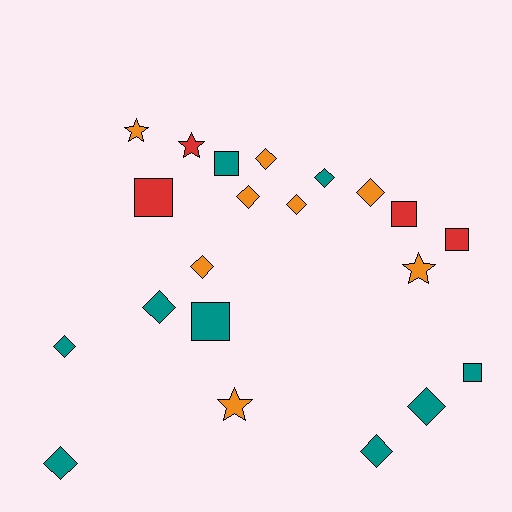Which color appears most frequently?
Teal, with 9 objects.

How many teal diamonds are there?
There are 6 teal diamonds.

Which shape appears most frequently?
Diamond, with 11 objects.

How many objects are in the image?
There are 21 objects.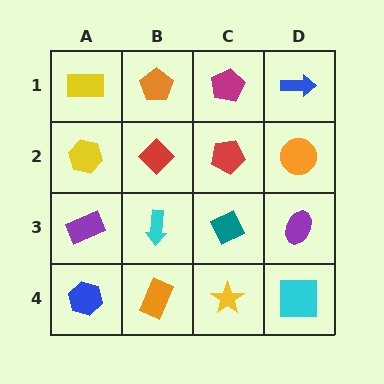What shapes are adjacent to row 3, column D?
An orange circle (row 2, column D), a cyan square (row 4, column D), a teal diamond (row 3, column C).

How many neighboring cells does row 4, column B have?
3.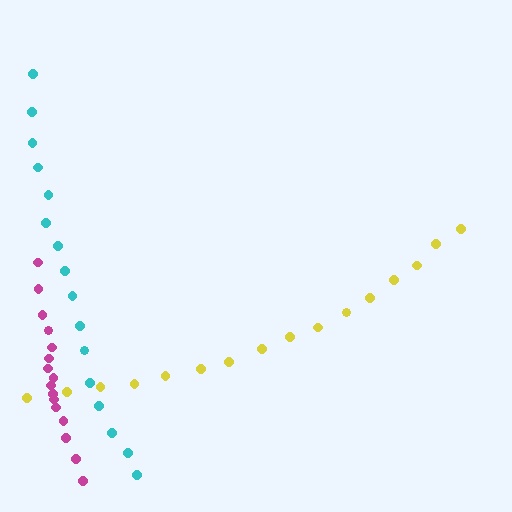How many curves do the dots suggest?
There are 3 distinct paths.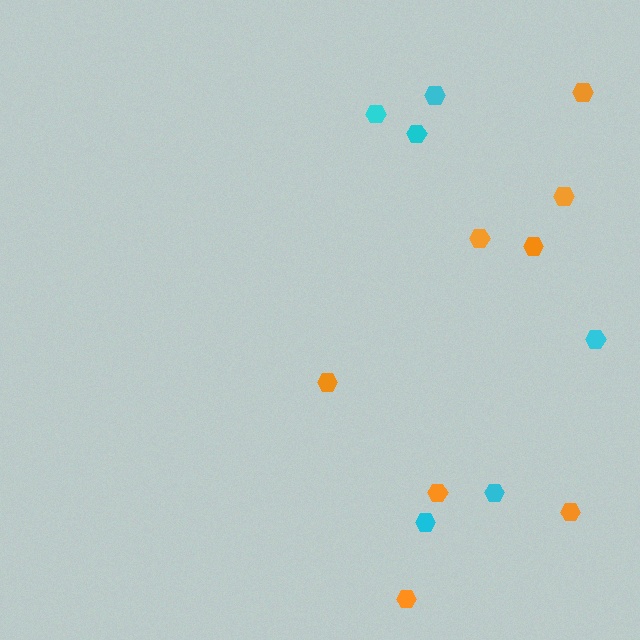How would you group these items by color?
There are 2 groups: one group of cyan hexagons (6) and one group of orange hexagons (8).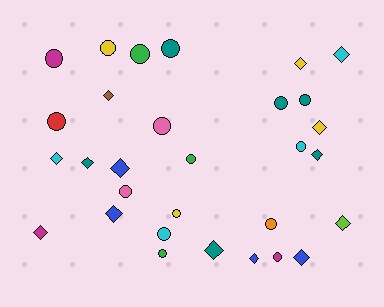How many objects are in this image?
There are 30 objects.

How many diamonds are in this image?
There are 14 diamonds.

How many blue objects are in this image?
There are 4 blue objects.